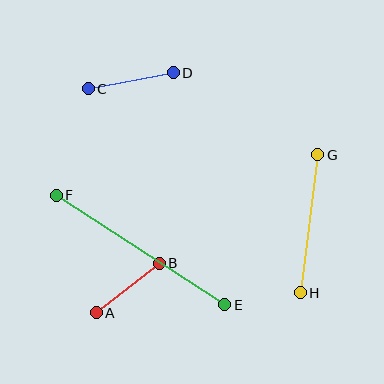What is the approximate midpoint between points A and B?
The midpoint is at approximately (128, 288) pixels.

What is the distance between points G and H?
The distance is approximately 139 pixels.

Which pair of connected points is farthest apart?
Points E and F are farthest apart.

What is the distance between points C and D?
The distance is approximately 87 pixels.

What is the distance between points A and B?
The distance is approximately 80 pixels.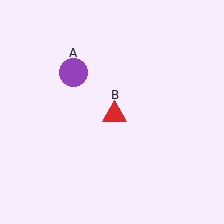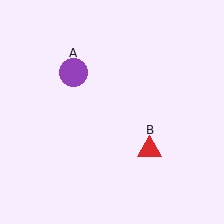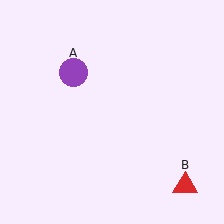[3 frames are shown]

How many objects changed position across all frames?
1 object changed position: red triangle (object B).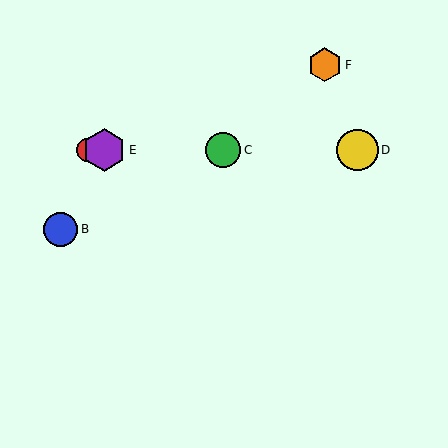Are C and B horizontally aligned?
No, C is at y≈150 and B is at y≈229.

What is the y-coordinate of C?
Object C is at y≈150.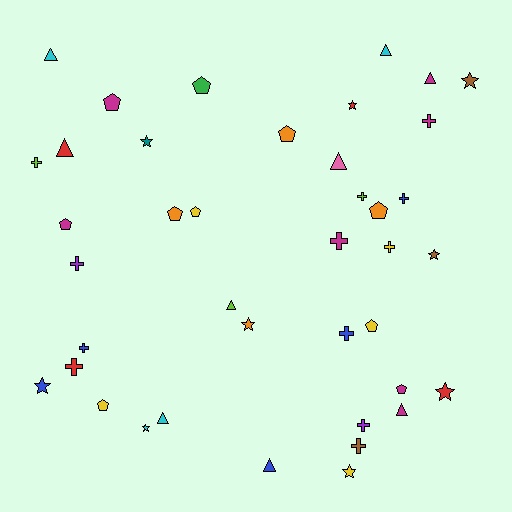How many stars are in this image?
There are 9 stars.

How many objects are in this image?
There are 40 objects.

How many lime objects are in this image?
There are 3 lime objects.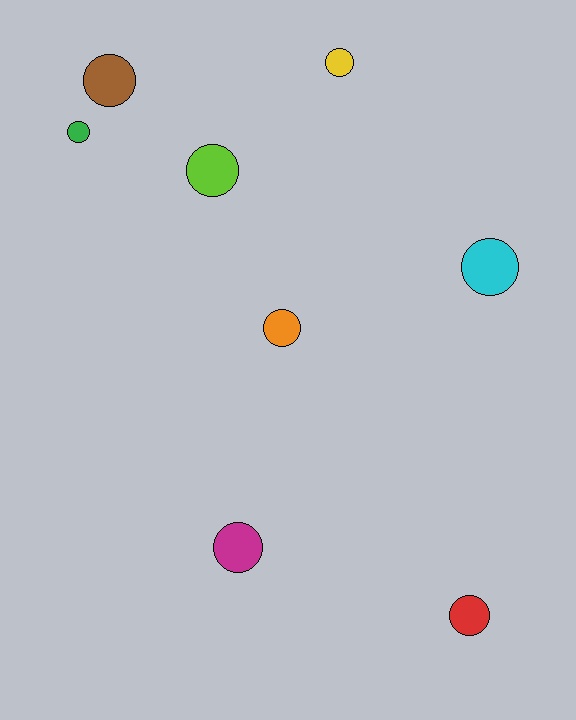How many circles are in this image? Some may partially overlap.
There are 8 circles.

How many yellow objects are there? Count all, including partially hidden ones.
There is 1 yellow object.